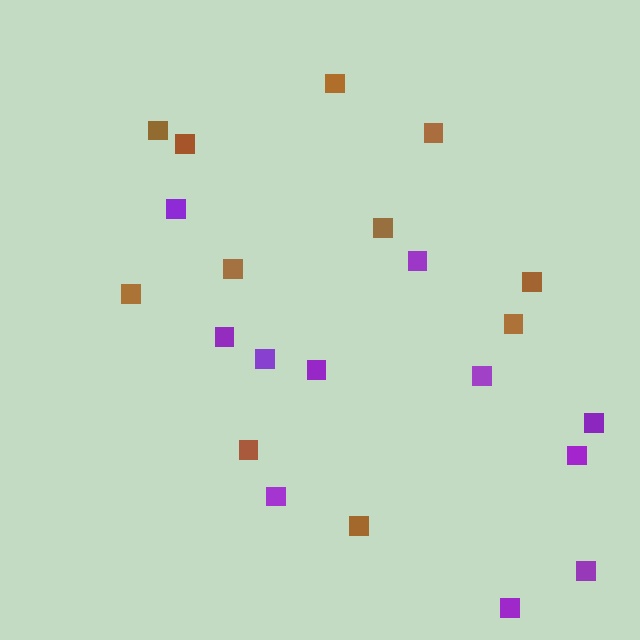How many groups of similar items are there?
There are 2 groups: one group of brown squares (11) and one group of purple squares (11).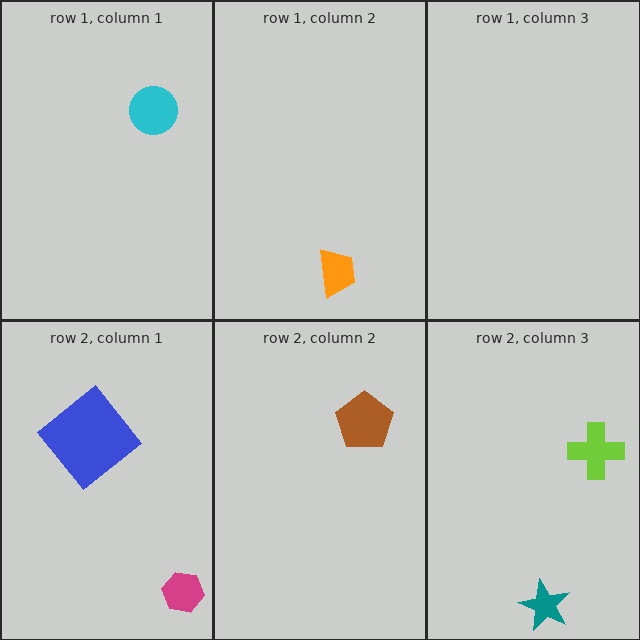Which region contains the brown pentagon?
The row 2, column 2 region.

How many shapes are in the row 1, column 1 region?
1.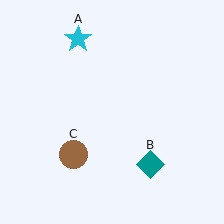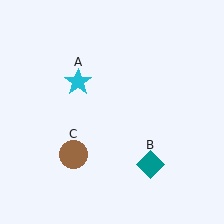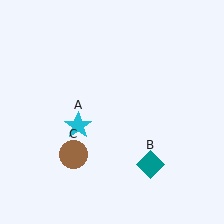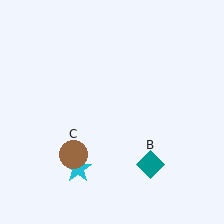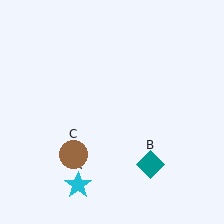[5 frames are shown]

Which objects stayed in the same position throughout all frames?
Teal diamond (object B) and brown circle (object C) remained stationary.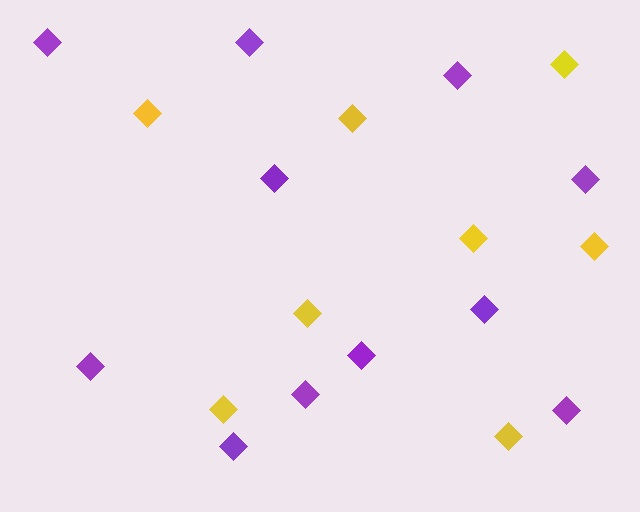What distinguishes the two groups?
There are 2 groups: one group of yellow diamonds (8) and one group of purple diamonds (11).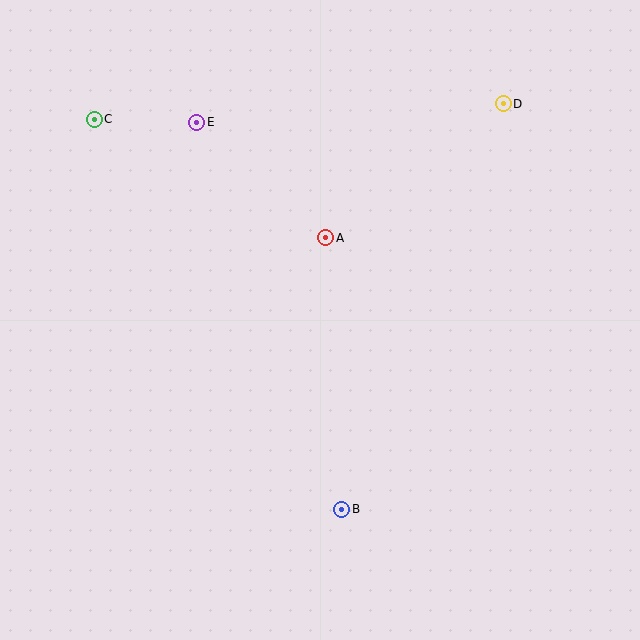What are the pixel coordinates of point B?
Point B is at (342, 509).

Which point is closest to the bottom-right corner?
Point B is closest to the bottom-right corner.